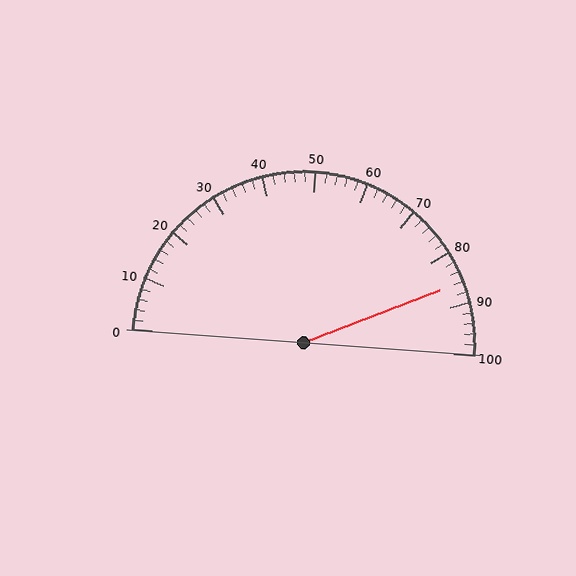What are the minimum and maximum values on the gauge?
The gauge ranges from 0 to 100.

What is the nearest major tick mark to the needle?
The nearest major tick mark is 90.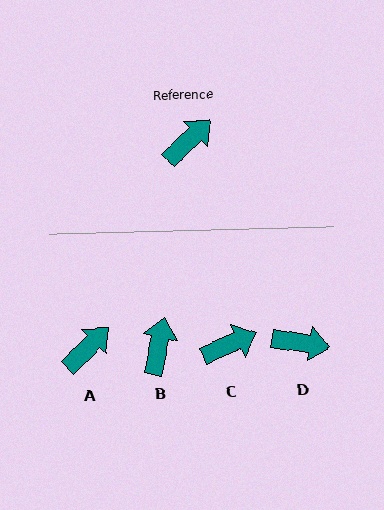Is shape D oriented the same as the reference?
No, it is off by about 53 degrees.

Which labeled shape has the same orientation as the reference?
A.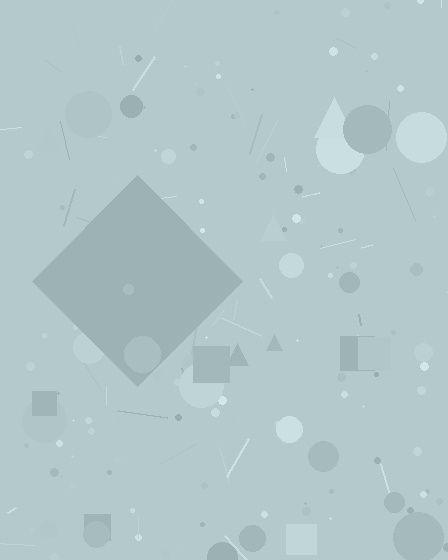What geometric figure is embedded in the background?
A diamond is embedded in the background.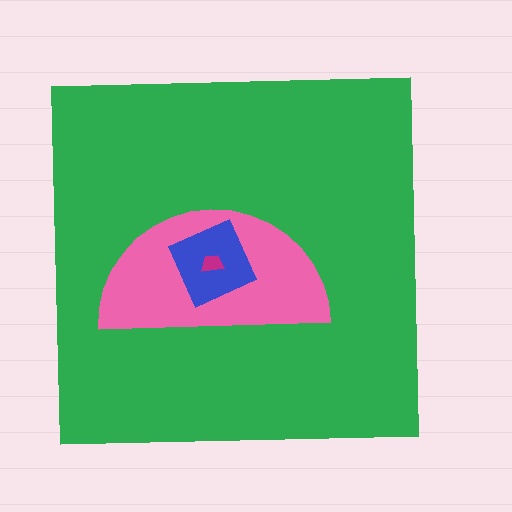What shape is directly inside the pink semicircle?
The blue diamond.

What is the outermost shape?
The green square.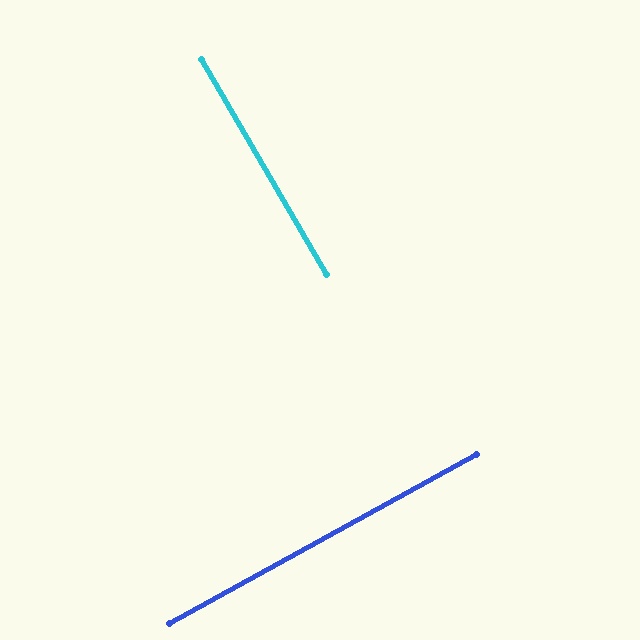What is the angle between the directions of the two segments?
Approximately 89 degrees.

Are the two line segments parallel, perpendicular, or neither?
Perpendicular — they meet at approximately 89°.